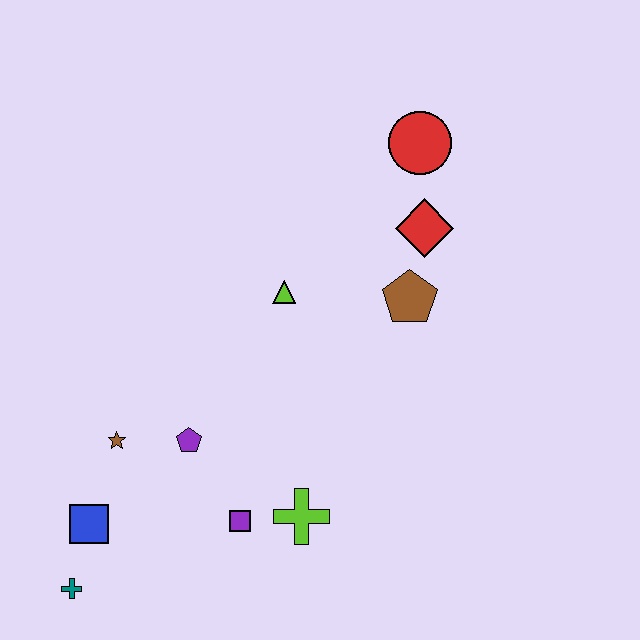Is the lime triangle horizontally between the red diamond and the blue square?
Yes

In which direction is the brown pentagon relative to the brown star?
The brown pentagon is to the right of the brown star.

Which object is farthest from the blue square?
The red circle is farthest from the blue square.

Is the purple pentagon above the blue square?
Yes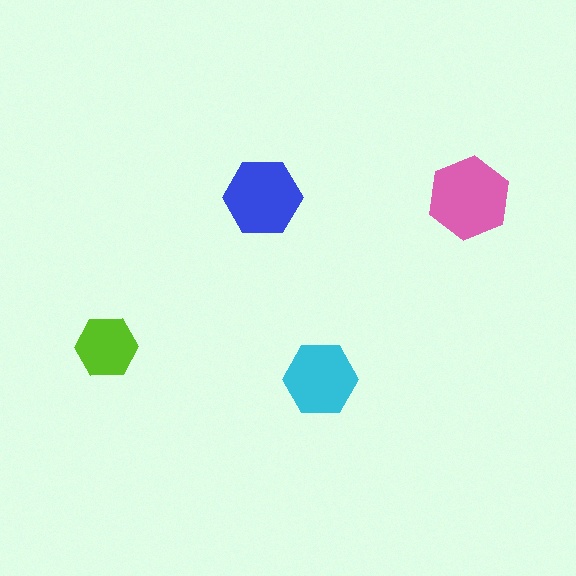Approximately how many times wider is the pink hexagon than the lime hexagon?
About 1.5 times wider.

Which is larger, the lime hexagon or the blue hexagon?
The blue one.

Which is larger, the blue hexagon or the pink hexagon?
The pink one.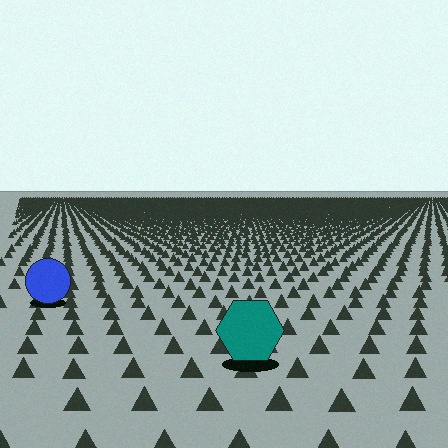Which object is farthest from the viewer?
The blue circle is farthest from the viewer. It appears smaller and the ground texture around it is denser.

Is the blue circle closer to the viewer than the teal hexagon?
No. The teal hexagon is closer — you can tell from the texture gradient: the ground texture is coarser near it.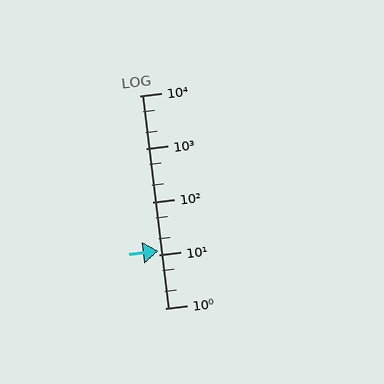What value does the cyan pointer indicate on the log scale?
The pointer indicates approximately 12.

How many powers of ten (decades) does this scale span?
The scale spans 4 decades, from 1 to 10000.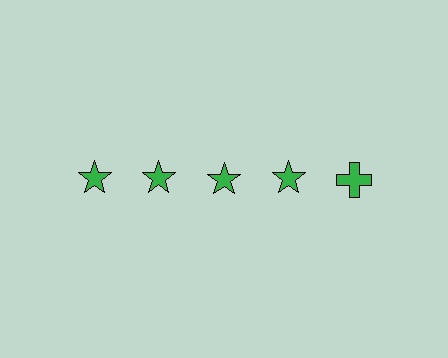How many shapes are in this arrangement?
There are 5 shapes arranged in a grid pattern.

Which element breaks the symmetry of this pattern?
The green cross in the top row, rightmost column breaks the symmetry. All other shapes are green stars.